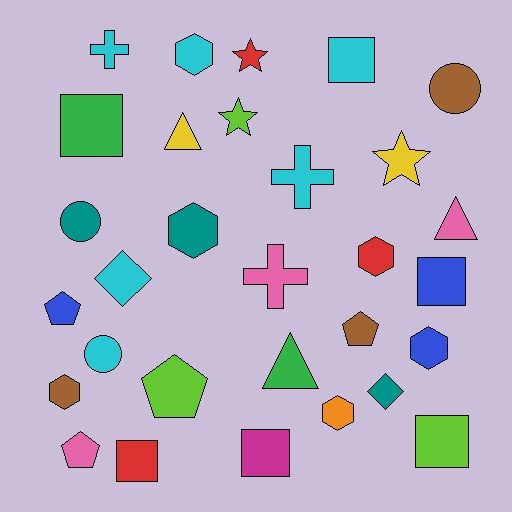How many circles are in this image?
There are 3 circles.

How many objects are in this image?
There are 30 objects.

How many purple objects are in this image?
There are no purple objects.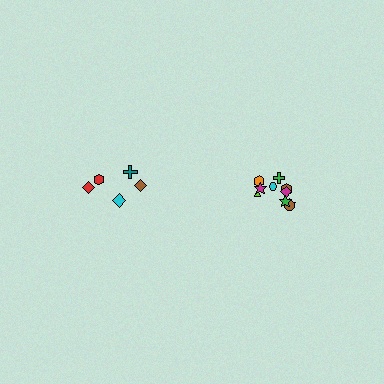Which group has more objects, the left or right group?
The right group.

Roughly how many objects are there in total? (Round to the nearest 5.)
Roughly 15 objects in total.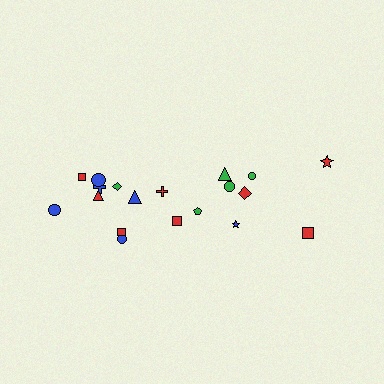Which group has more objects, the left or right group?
The left group.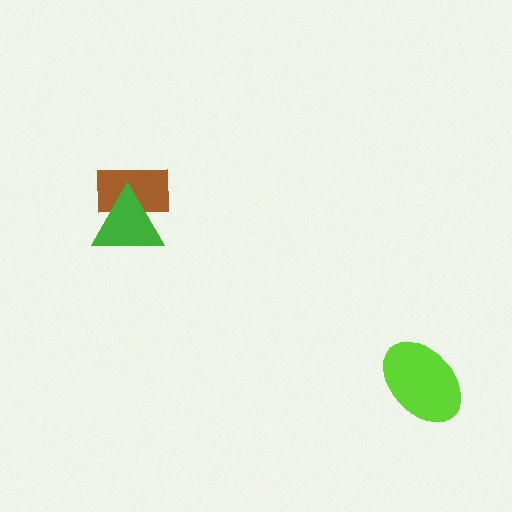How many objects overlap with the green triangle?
1 object overlaps with the green triangle.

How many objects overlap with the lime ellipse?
0 objects overlap with the lime ellipse.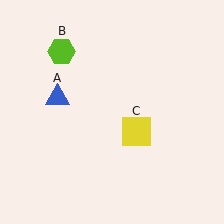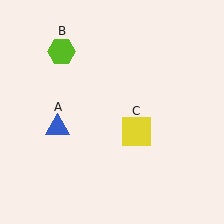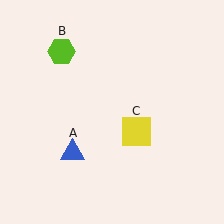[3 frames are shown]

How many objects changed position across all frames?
1 object changed position: blue triangle (object A).